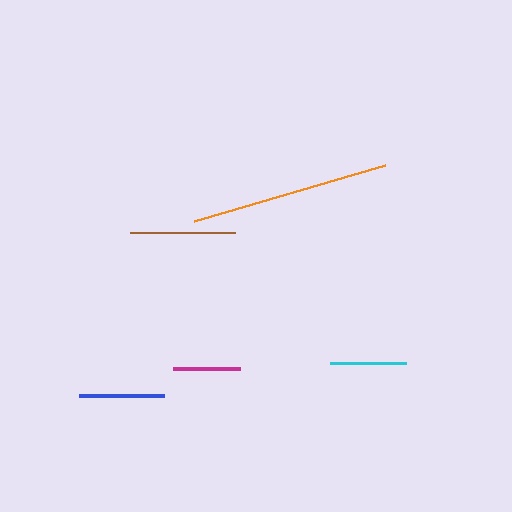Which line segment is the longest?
The orange line is the longest at approximately 199 pixels.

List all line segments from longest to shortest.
From longest to shortest: orange, brown, blue, cyan, magenta.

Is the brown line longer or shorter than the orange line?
The orange line is longer than the brown line.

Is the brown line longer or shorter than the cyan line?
The brown line is longer than the cyan line.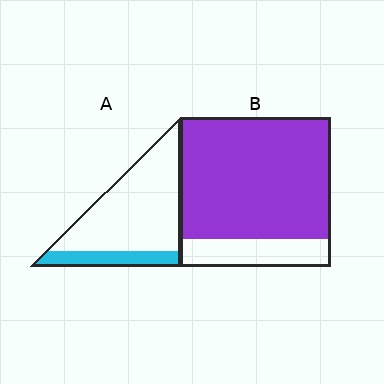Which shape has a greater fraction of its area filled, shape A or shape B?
Shape B.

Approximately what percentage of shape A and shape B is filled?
A is approximately 20% and B is approximately 80%.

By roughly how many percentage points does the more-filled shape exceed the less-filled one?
By roughly 60 percentage points (B over A).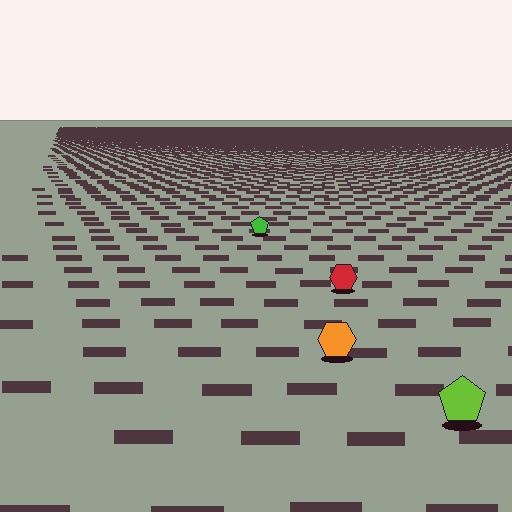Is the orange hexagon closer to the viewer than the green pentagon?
Yes. The orange hexagon is closer — you can tell from the texture gradient: the ground texture is coarser near it.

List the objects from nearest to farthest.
From nearest to farthest: the lime pentagon, the orange hexagon, the red hexagon, the green pentagon.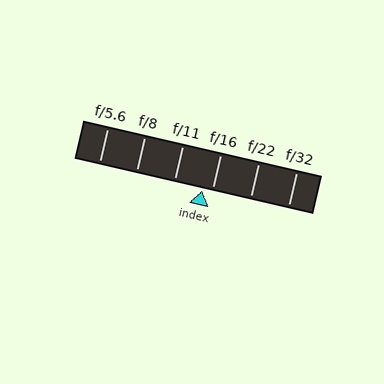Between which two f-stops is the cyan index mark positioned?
The index mark is between f/11 and f/16.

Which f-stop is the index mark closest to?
The index mark is closest to f/16.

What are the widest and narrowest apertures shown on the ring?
The widest aperture shown is f/5.6 and the narrowest is f/32.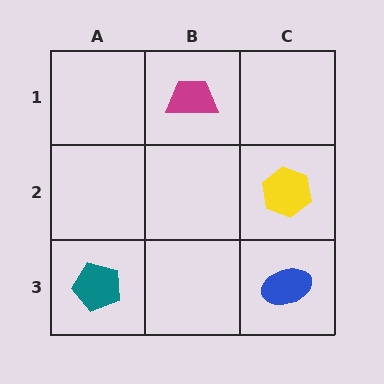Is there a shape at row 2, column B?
No, that cell is empty.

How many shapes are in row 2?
1 shape.